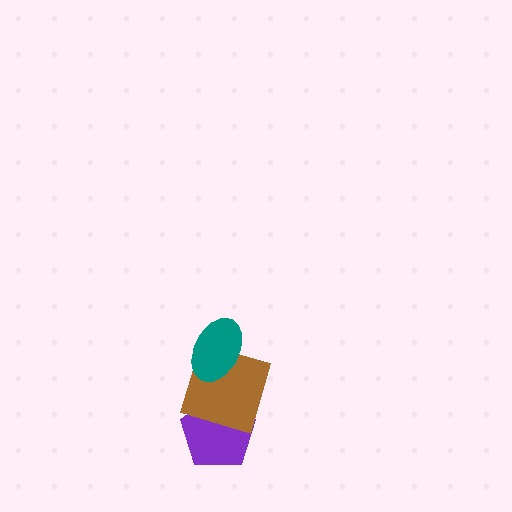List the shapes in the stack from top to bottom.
From top to bottom: the teal ellipse, the brown square, the purple pentagon.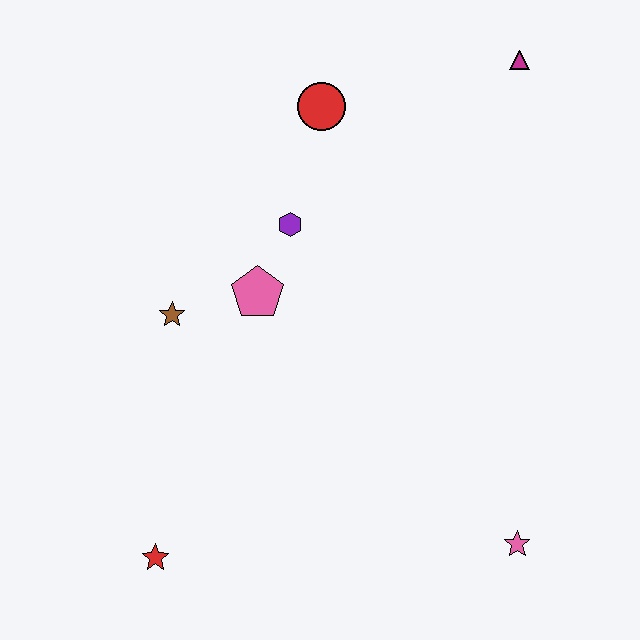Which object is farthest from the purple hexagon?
The pink star is farthest from the purple hexagon.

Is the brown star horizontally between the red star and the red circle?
Yes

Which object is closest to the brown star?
The pink pentagon is closest to the brown star.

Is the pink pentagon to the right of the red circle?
No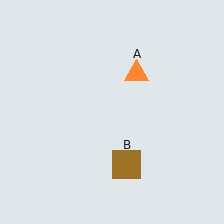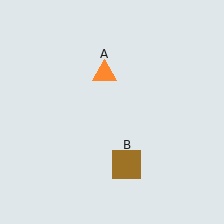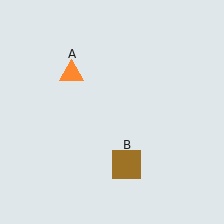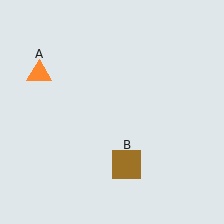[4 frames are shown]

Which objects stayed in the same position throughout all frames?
Brown square (object B) remained stationary.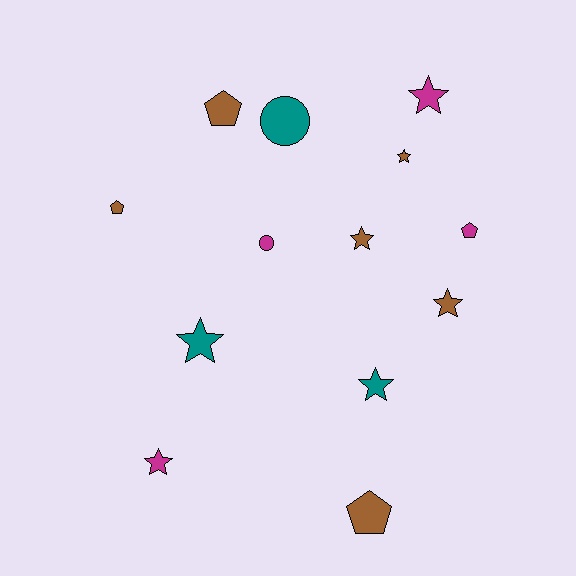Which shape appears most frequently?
Star, with 7 objects.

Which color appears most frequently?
Brown, with 6 objects.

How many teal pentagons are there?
There are no teal pentagons.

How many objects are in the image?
There are 13 objects.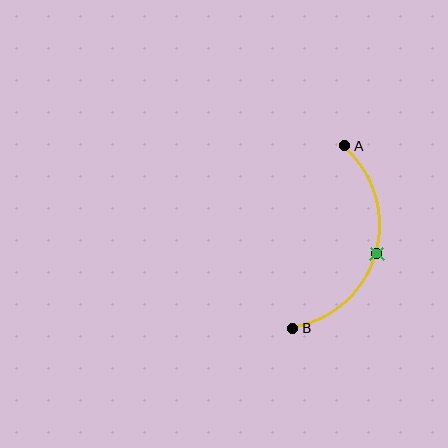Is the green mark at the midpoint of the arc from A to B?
Yes. The green mark lies on the arc at equal arc-length from both A and B — it is the arc midpoint.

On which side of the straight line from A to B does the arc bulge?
The arc bulges to the right of the straight line connecting A and B.